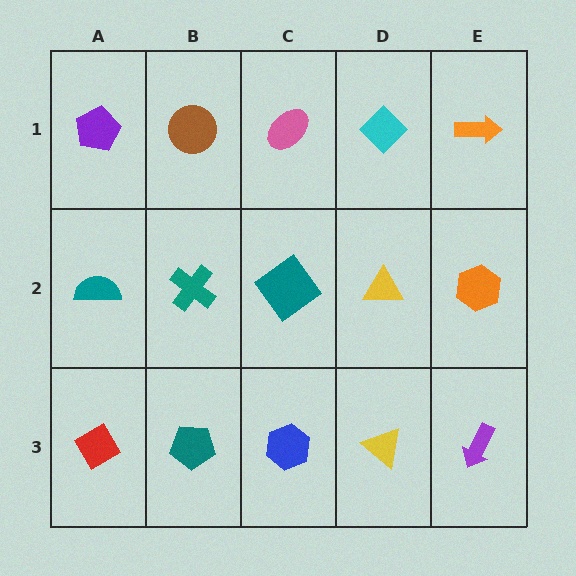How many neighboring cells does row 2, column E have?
3.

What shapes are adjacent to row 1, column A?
A teal semicircle (row 2, column A), a brown circle (row 1, column B).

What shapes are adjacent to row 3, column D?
A yellow triangle (row 2, column D), a blue hexagon (row 3, column C), a purple arrow (row 3, column E).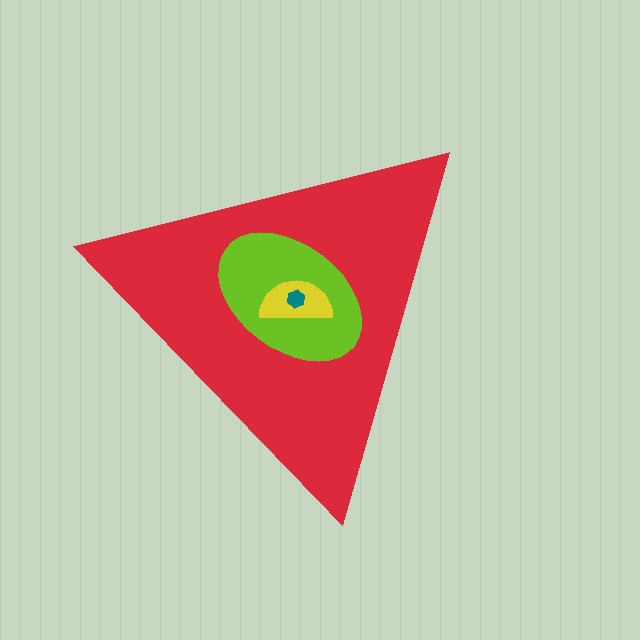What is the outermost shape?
The red triangle.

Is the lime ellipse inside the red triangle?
Yes.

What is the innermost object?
The teal hexagon.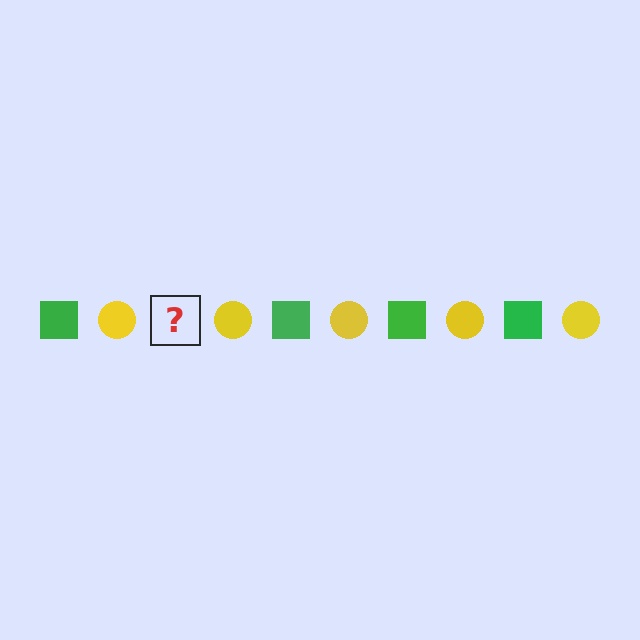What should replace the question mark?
The question mark should be replaced with a green square.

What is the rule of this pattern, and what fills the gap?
The rule is that the pattern alternates between green square and yellow circle. The gap should be filled with a green square.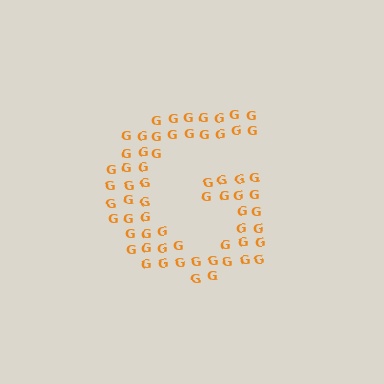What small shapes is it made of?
It is made of small letter G's.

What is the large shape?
The large shape is the letter G.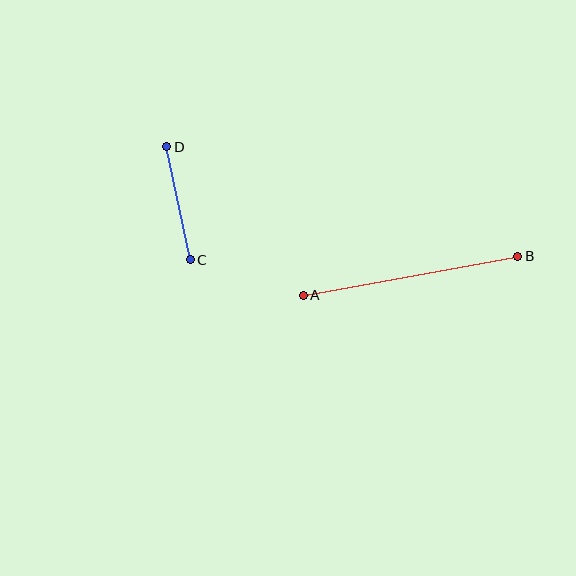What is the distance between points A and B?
The distance is approximately 218 pixels.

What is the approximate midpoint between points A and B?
The midpoint is at approximately (411, 276) pixels.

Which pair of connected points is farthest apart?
Points A and B are farthest apart.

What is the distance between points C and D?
The distance is approximately 115 pixels.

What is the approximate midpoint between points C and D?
The midpoint is at approximately (178, 203) pixels.